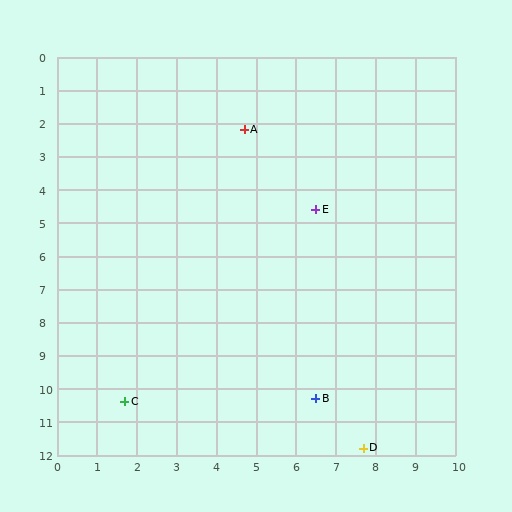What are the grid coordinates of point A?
Point A is at approximately (4.7, 2.2).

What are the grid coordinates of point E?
Point E is at approximately (6.5, 4.6).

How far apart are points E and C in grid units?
Points E and C are about 7.5 grid units apart.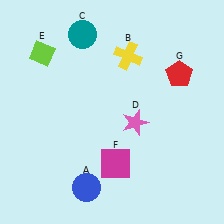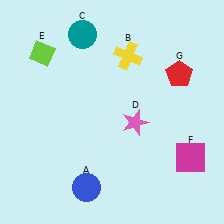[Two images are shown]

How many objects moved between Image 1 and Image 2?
1 object moved between the two images.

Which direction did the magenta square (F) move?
The magenta square (F) moved right.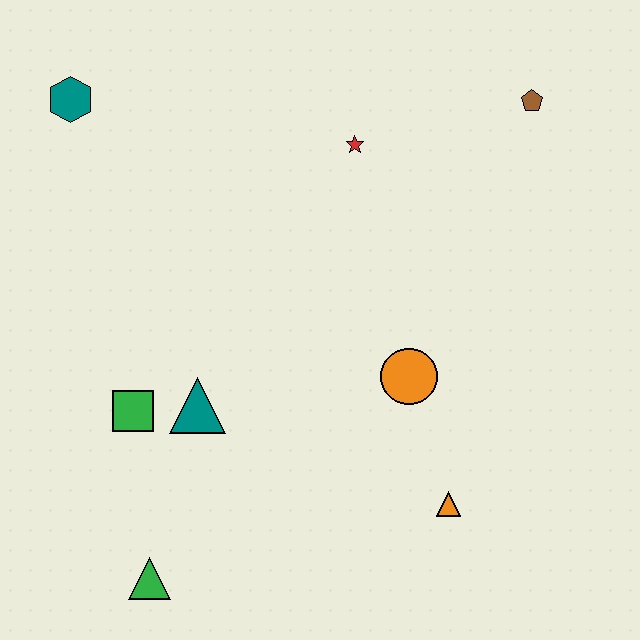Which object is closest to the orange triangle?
The orange circle is closest to the orange triangle.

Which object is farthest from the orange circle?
The teal hexagon is farthest from the orange circle.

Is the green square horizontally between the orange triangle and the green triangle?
No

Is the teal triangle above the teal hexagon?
No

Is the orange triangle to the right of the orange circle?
Yes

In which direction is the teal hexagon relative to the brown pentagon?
The teal hexagon is to the left of the brown pentagon.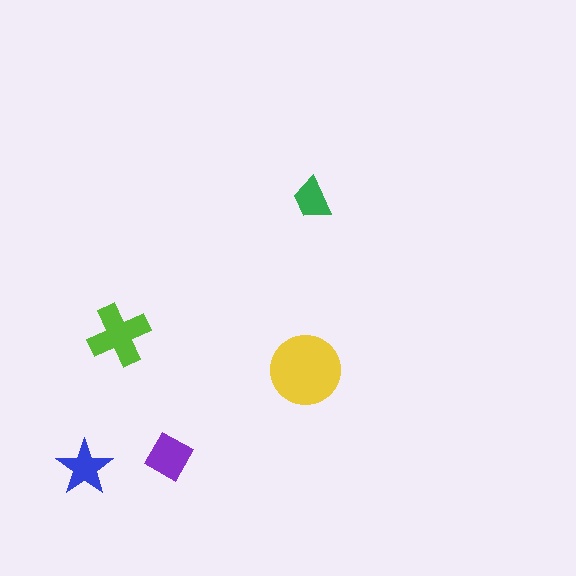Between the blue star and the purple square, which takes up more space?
The purple square.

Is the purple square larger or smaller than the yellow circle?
Smaller.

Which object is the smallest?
The green trapezoid.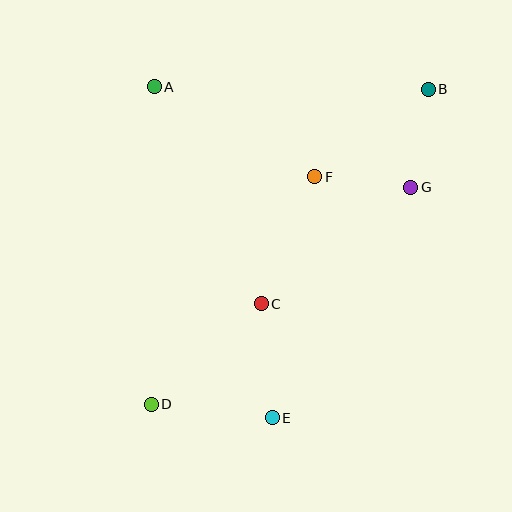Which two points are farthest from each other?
Points B and D are farthest from each other.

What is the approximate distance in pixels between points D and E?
The distance between D and E is approximately 122 pixels.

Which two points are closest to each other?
Points F and G are closest to each other.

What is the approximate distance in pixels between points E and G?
The distance between E and G is approximately 269 pixels.